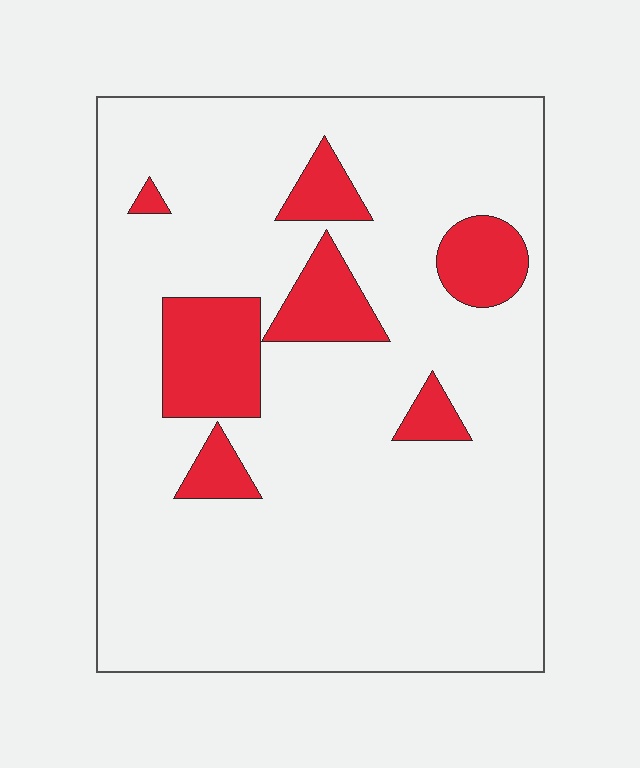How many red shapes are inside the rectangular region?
7.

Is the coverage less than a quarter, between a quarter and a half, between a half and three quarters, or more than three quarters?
Less than a quarter.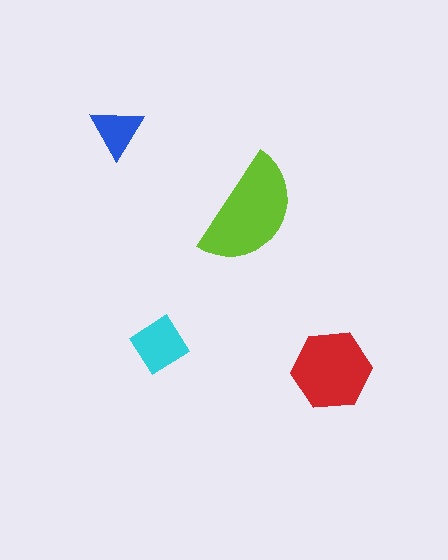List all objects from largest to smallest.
The lime semicircle, the red hexagon, the cyan diamond, the blue triangle.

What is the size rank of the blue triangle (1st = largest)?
4th.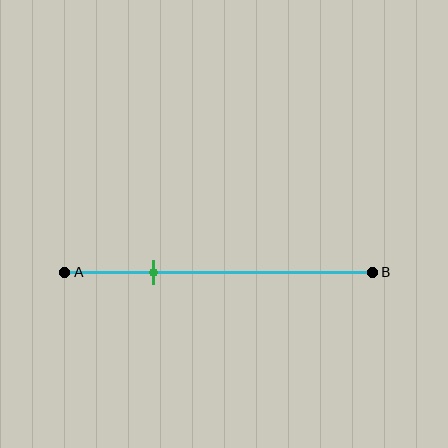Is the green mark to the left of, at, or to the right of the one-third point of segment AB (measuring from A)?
The green mark is to the left of the one-third point of segment AB.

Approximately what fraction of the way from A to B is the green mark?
The green mark is approximately 30% of the way from A to B.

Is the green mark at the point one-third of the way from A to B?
No, the mark is at about 30% from A, not at the 33% one-third point.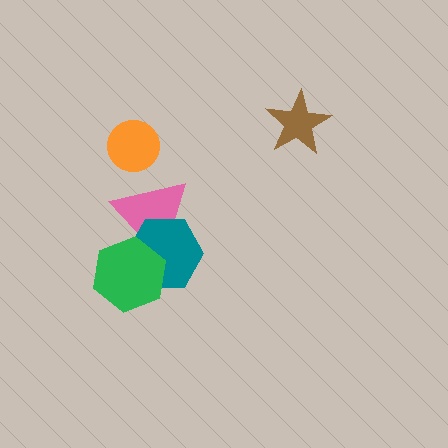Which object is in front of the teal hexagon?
The green hexagon is in front of the teal hexagon.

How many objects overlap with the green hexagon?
2 objects overlap with the green hexagon.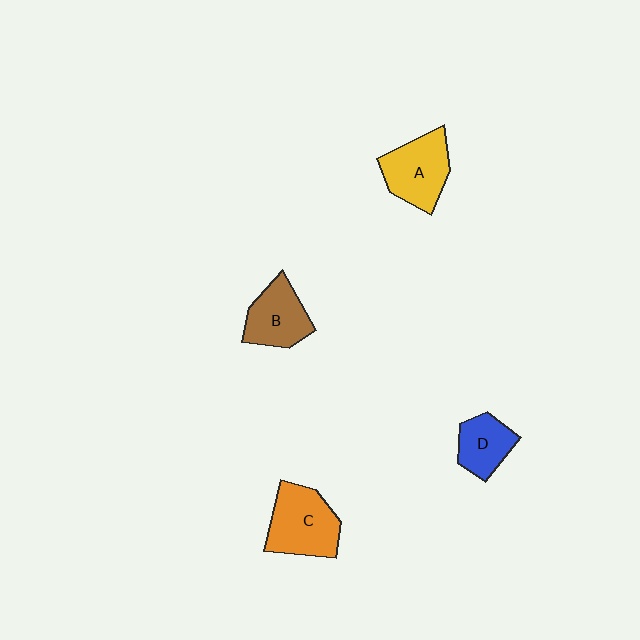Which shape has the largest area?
Shape C (orange).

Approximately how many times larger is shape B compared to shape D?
Approximately 1.3 times.